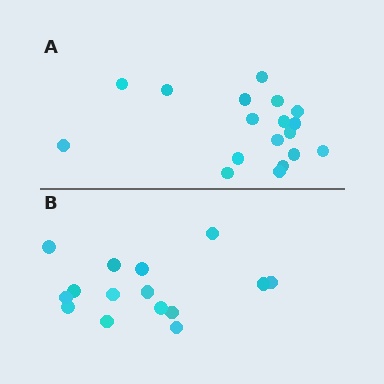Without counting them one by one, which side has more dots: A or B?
Region A (the top region) has more dots.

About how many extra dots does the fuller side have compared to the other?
Region A has just a few more — roughly 2 or 3 more dots than region B.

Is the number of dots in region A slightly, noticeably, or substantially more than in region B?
Region A has only slightly more — the two regions are fairly close. The ratio is roughly 1.2 to 1.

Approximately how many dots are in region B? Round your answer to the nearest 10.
About 20 dots. (The exact count is 15, which rounds to 20.)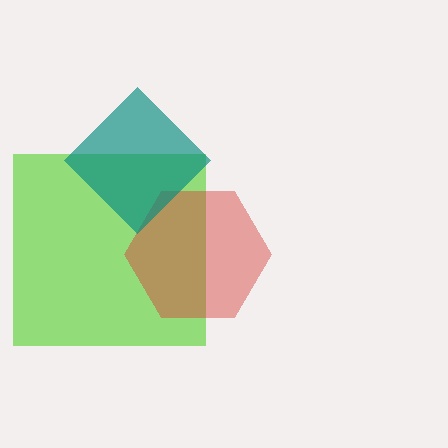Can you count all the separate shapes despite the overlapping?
Yes, there are 3 separate shapes.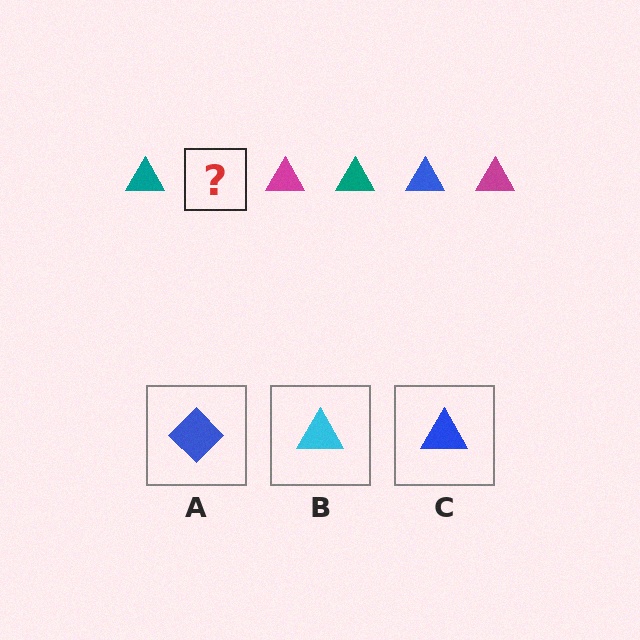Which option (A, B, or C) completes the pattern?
C.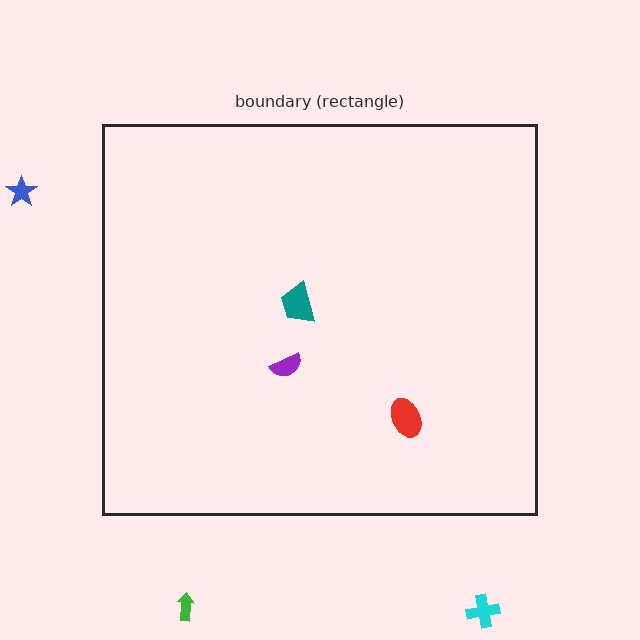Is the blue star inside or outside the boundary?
Outside.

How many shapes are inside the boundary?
3 inside, 3 outside.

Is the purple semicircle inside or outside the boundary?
Inside.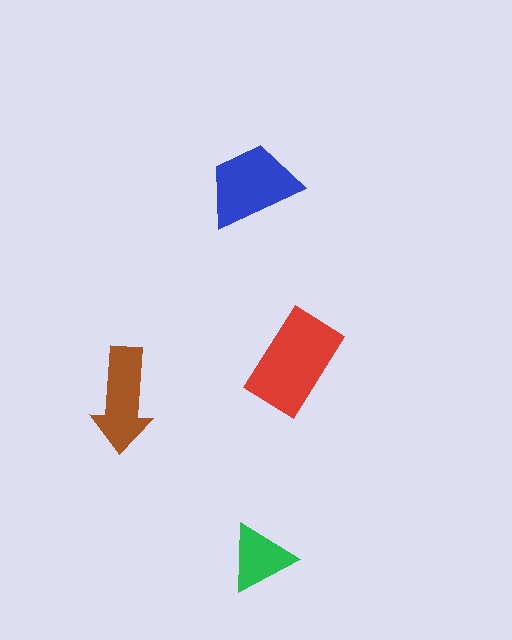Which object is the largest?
The red rectangle.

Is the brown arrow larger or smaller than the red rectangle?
Smaller.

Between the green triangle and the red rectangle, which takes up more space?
The red rectangle.